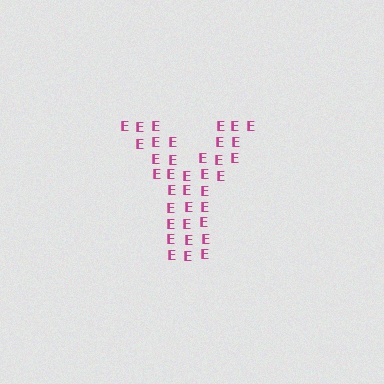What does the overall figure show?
The overall figure shows the letter Y.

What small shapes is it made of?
It is made of small letter E's.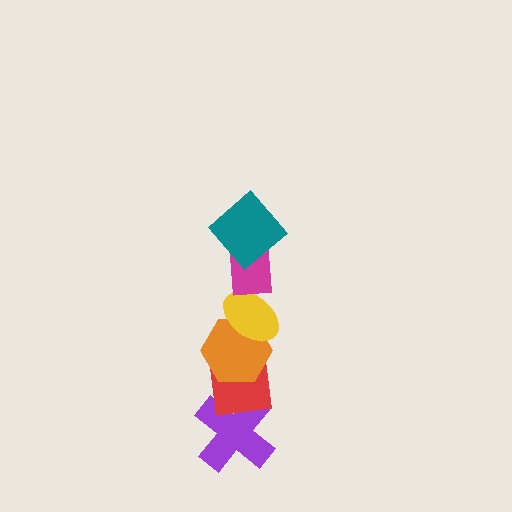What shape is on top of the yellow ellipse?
The magenta rectangle is on top of the yellow ellipse.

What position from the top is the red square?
The red square is 5th from the top.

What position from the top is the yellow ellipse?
The yellow ellipse is 3rd from the top.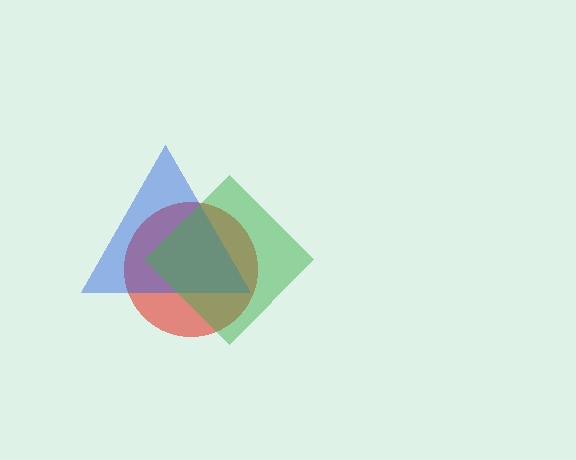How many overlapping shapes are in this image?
There are 3 overlapping shapes in the image.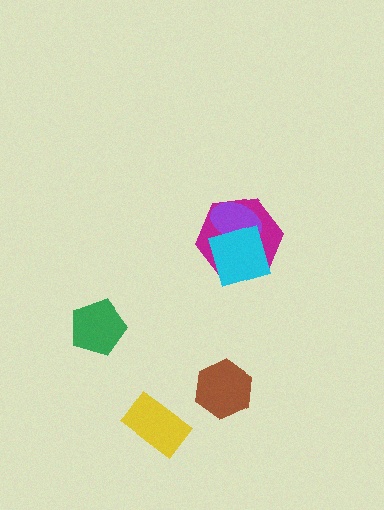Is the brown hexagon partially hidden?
No, no other shape covers it.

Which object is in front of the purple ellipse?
The cyan square is in front of the purple ellipse.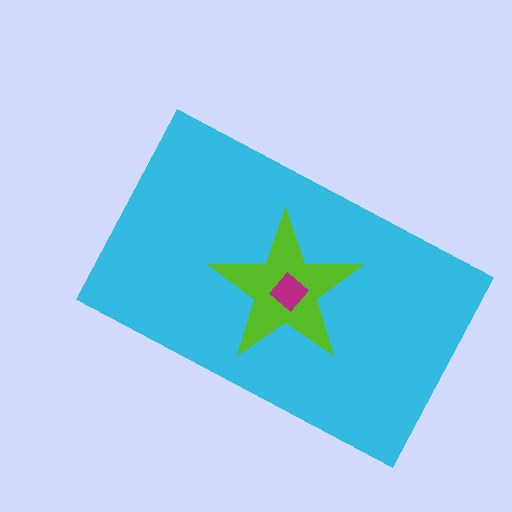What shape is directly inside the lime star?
The magenta diamond.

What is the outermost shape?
The cyan rectangle.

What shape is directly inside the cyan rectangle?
The lime star.